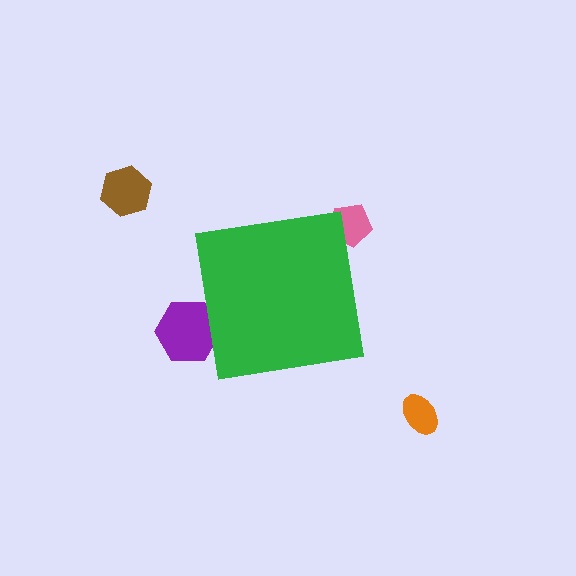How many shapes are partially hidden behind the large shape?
2 shapes are partially hidden.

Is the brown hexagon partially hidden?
No, the brown hexagon is fully visible.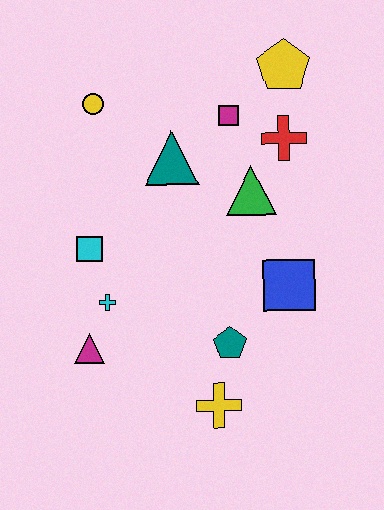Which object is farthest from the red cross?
The magenta triangle is farthest from the red cross.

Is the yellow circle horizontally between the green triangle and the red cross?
No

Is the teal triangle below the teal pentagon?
No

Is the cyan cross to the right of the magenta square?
No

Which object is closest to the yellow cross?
The teal pentagon is closest to the yellow cross.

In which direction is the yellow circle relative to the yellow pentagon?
The yellow circle is to the left of the yellow pentagon.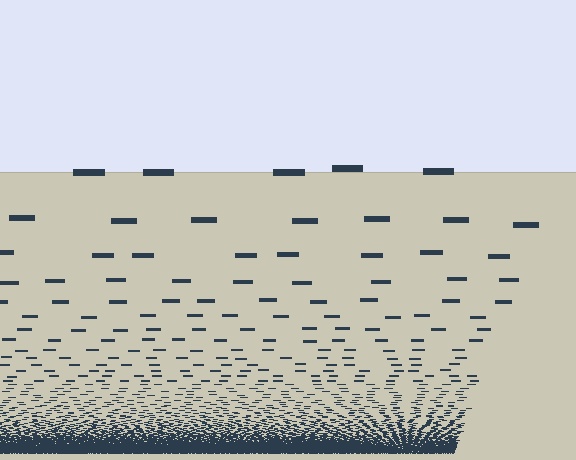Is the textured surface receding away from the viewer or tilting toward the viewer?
The surface appears to tilt toward the viewer. Texture elements get larger and sparser toward the top.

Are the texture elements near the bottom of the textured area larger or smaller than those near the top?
Smaller. The gradient is inverted — elements near the bottom are smaller and denser.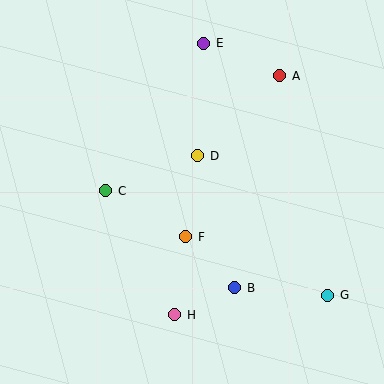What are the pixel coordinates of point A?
Point A is at (280, 76).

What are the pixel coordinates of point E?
Point E is at (204, 43).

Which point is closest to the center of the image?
Point D at (198, 156) is closest to the center.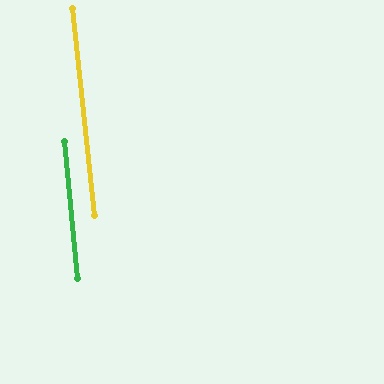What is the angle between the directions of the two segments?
Approximately 1 degree.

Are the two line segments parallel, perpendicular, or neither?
Parallel — their directions differ by only 0.6°.